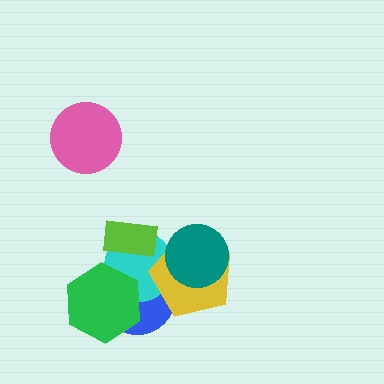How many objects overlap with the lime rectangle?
1 object overlaps with the lime rectangle.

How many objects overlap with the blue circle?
3 objects overlap with the blue circle.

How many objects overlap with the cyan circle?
5 objects overlap with the cyan circle.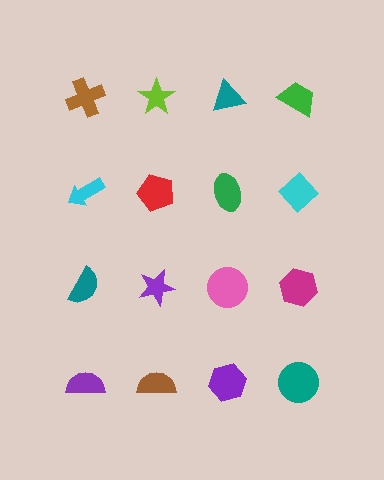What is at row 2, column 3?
A green ellipse.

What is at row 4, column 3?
A purple hexagon.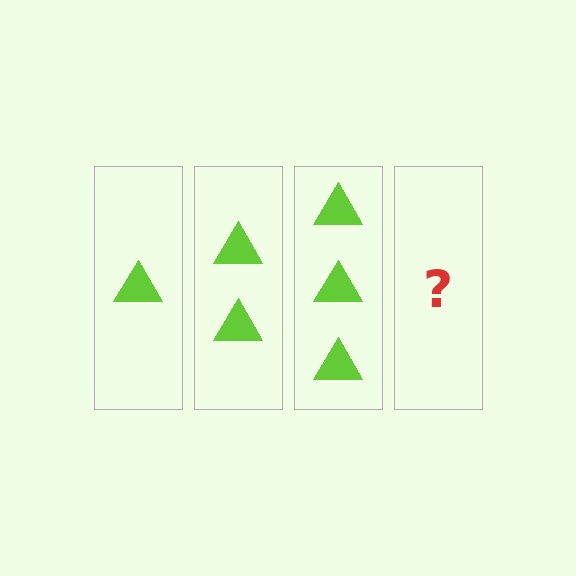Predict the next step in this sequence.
The next step is 4 triangles.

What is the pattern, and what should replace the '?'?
The pattern is that each step adds one more triangle. The '?' should be 4 triangles.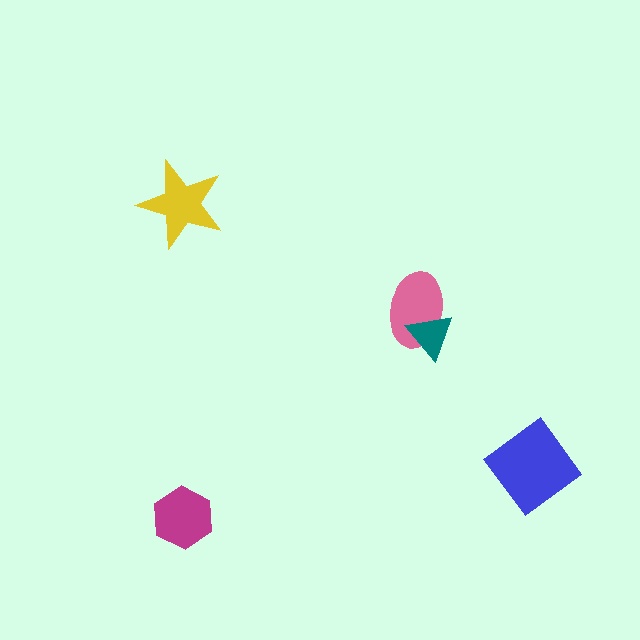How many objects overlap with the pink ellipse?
1 object overlaps with the pink ellipse.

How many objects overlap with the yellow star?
0 objects overlap with the yellow star.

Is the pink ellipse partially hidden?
Yes, it is partially covered by another shape.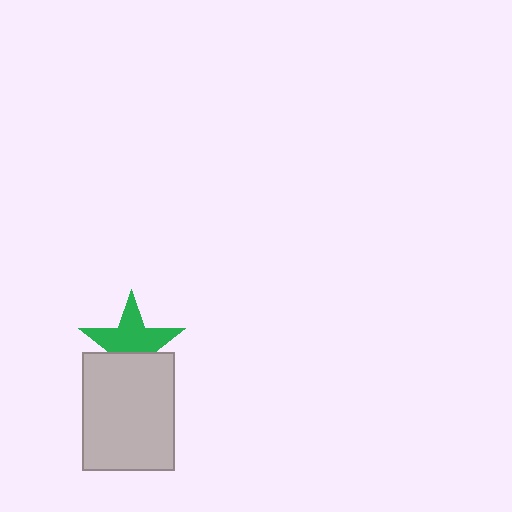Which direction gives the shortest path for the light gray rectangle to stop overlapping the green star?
Moving down gives the shortest separation.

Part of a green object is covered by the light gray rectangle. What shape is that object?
It is a star.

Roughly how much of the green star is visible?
About half of it is visible (roughly 63%).